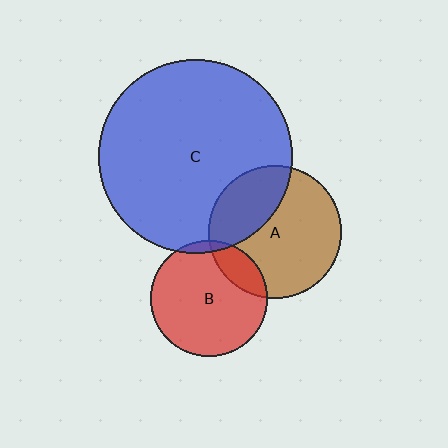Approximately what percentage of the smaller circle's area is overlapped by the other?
Approximately 5%.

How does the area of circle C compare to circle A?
Approximately 2.1 times.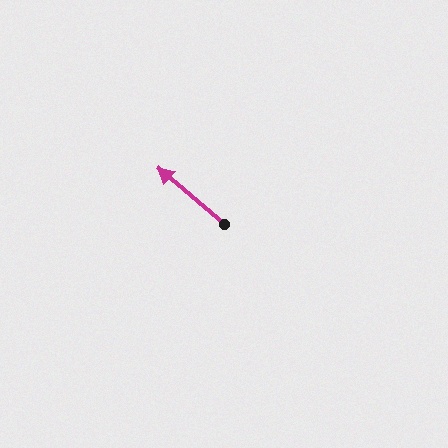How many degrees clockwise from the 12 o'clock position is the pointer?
Approximately 310 degrees.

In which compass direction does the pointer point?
Northwest.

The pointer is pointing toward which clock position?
Roughly 10 o'clock.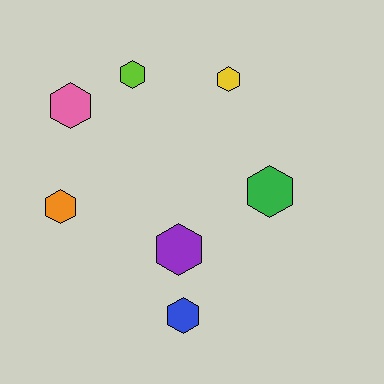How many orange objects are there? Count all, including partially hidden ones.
There is 1 orange object.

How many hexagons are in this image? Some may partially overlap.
There are 7 hexagons.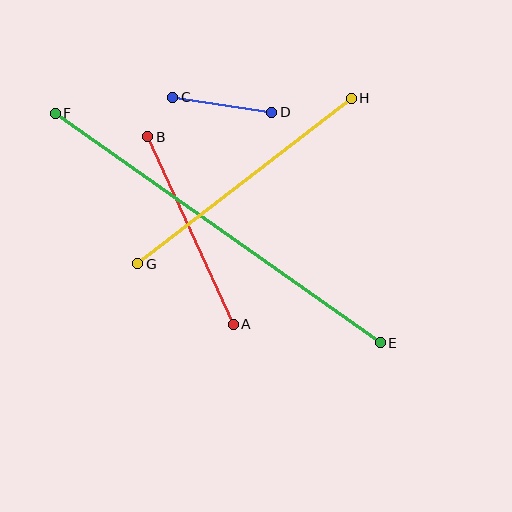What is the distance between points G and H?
The distance is approximately 270 pixels.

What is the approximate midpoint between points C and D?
The midpoint is at approximately (222, 105) pixels.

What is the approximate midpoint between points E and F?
The midpoint is at approximately (218, 228) pixels.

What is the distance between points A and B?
The distance is approximately 206 pixels.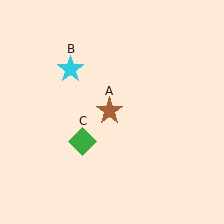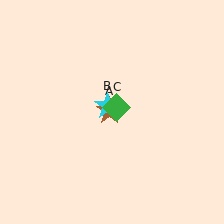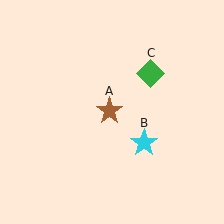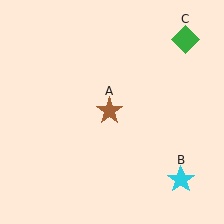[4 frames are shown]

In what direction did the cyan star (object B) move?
The cyan star (object B) moved down and to the right.